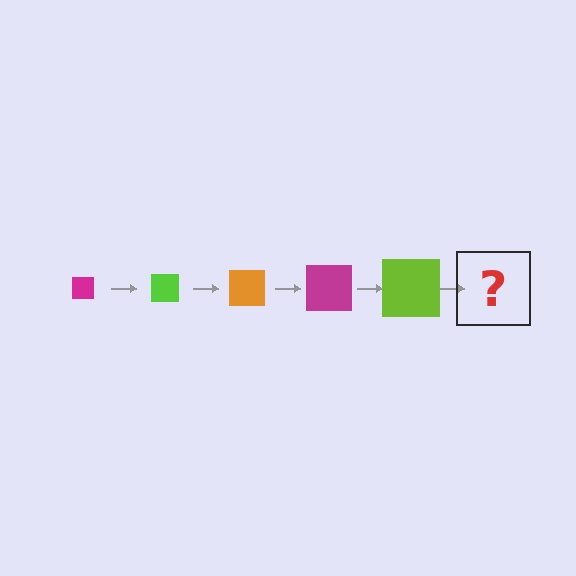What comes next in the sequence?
The next element should be an orange square, larger than the previous one.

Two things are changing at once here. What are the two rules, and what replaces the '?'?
The two rules are that the square grows larger each step and the color cycles through magenta, lime, and orange. The '?' should be an orange square, larger than the previous one.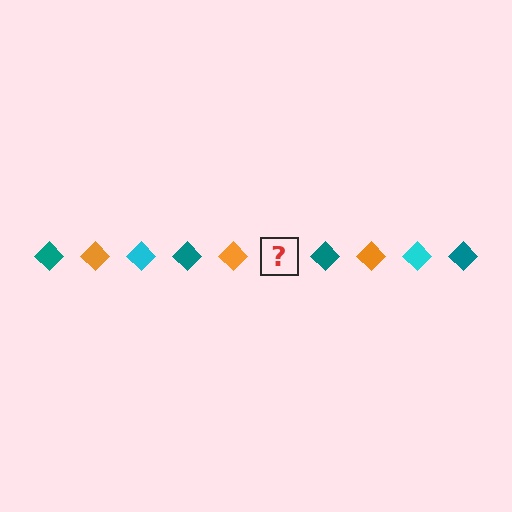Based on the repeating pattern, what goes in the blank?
The blank should be a cyan diamond.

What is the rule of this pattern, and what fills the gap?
The rule is that the pattern cycles through teal, orange, cyan diamonds. The gap should be filled with a cyan diamond.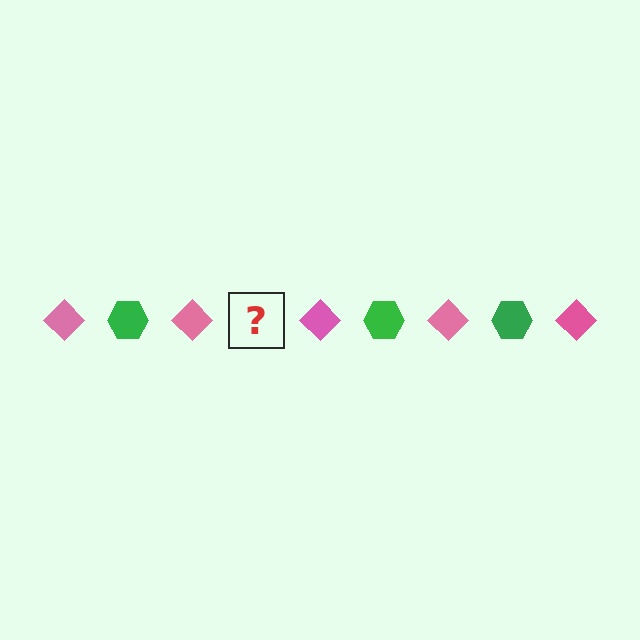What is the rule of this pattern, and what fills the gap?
The rule is that the pattern alternates between pink diamond and green hexagon. The gap should be filled with a green hexagon.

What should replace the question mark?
The question mark should be replaced with a green hexagon.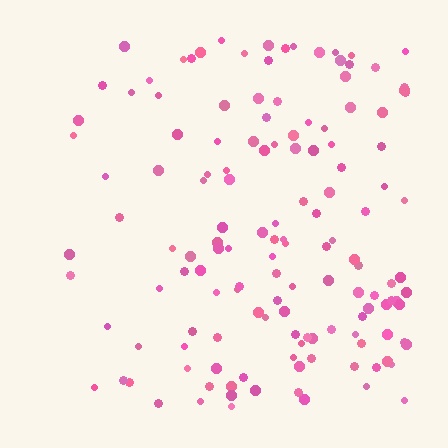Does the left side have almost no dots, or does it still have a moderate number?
Still a moderate number, just noticeably fewer than the right.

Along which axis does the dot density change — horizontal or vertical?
Horizontal.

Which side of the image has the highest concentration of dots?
The right.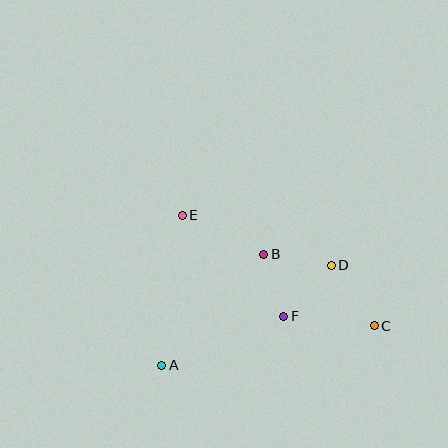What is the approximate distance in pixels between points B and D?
The distance between B and D is approximately 68 pixels.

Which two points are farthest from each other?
Points C and E are farthest from each other.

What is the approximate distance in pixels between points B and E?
The distance between B and E is approximately 91 pixels.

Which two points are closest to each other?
Points B and F are closest to each other.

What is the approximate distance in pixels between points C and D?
The distance between C and D is approximately 74 pixels.